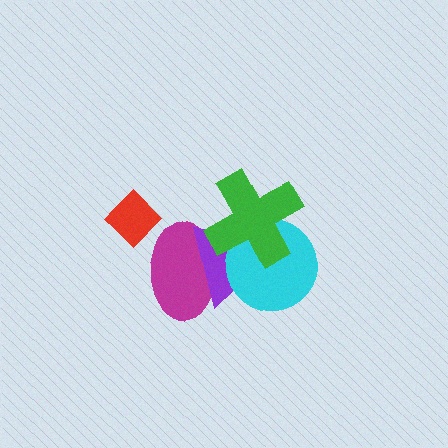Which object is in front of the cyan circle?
The green cross is in front of the cyan circle.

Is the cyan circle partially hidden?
Yes, it is partially covered by another shape.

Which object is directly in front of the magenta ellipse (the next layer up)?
The purple triangle is directly in front of the magenta ellipse.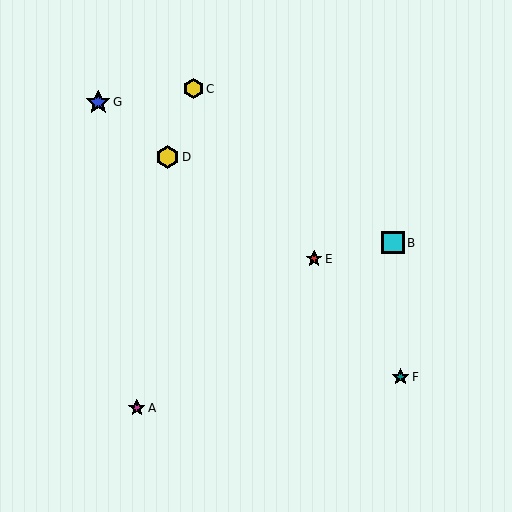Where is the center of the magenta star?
The center of the magenta star is at (137, 408).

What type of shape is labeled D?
Shape D is a yellow hexagon.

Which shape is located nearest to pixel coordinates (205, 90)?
The yellow hexagon (labeled C) at (193, 89) is nearest to that location.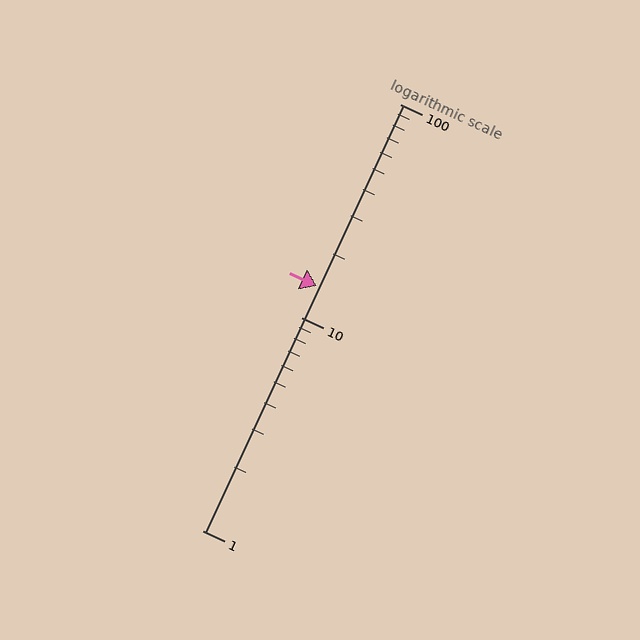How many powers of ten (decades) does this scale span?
The scale spans 2 decades, from 1 to 100.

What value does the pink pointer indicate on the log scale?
The pointer indicates approximately 14.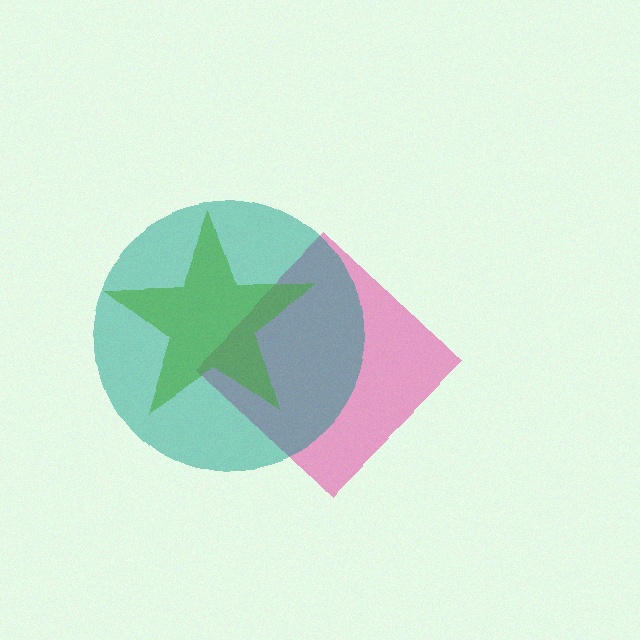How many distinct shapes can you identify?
There are 3 distinct shapes: a pink diamond, a teal circle, a green star.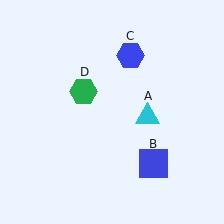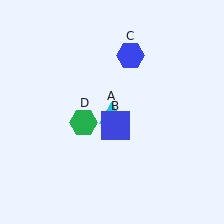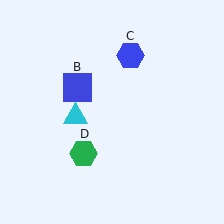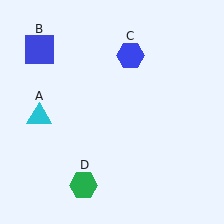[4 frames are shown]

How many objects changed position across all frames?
3 objects changed position: cyan triangle (object A), blue square (object B), green hexagon (object D).